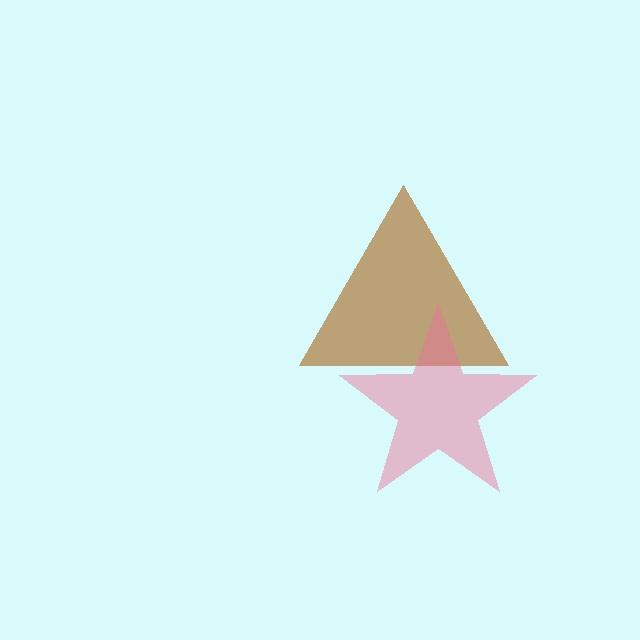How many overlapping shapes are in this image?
There are 2 overlapping shapes in the image.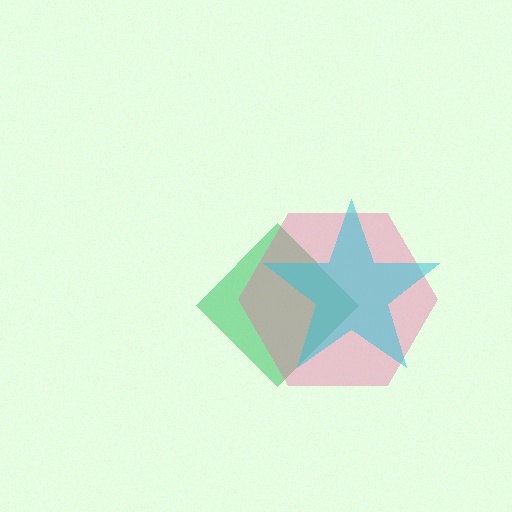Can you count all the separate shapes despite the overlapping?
Yes, there are 3 separate shapes.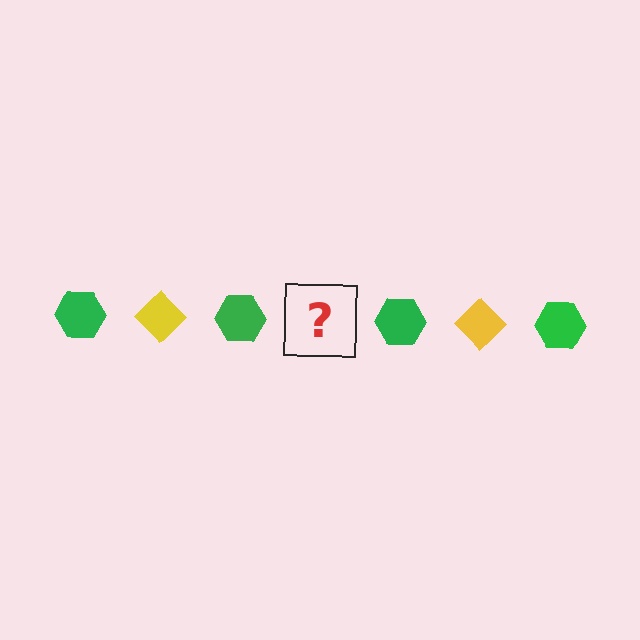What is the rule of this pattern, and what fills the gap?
The rule is that the pattern alternates between green hexagon and yellow diamond. The gap should be filled with a yellow diamond.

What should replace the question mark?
The question mark should be replaced with a yellow diamond.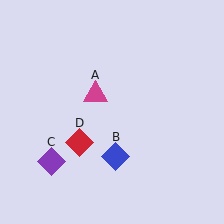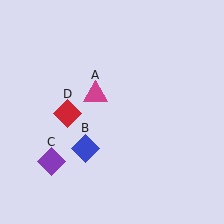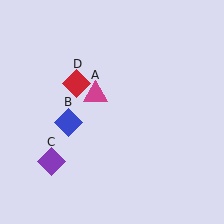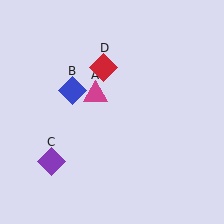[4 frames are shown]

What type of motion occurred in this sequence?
The blue diamond (object B), red diamond (object D) rotated clockwise around the center of the scene.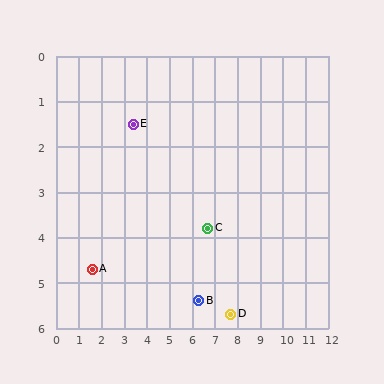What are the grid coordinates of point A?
Point A is at approximately (1.6, 4.7).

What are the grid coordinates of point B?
Point B is at approximately (6.3, 5.4).